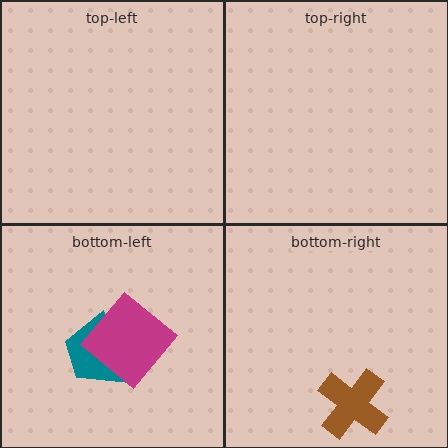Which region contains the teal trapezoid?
The bottom-left region.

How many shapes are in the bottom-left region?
2.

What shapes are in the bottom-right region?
The brown cross.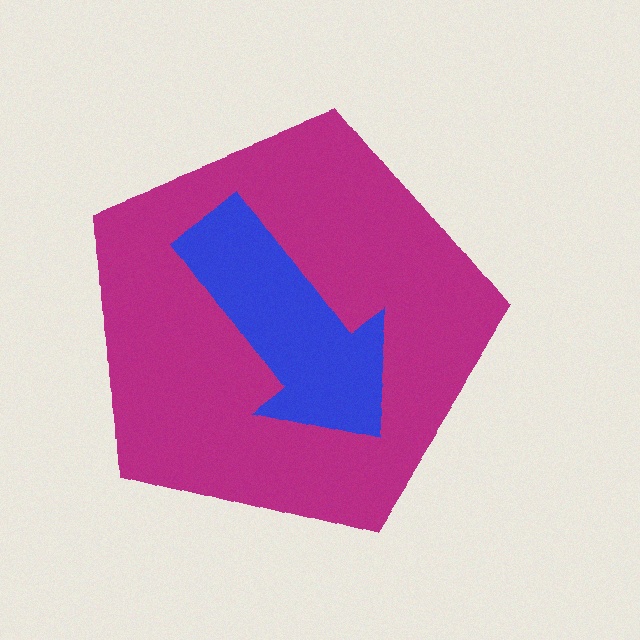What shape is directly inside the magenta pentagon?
The blue arrow.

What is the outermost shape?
The magenta pentagon.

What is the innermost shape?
The blue arrow.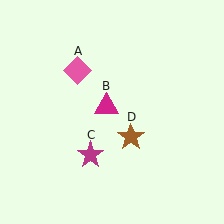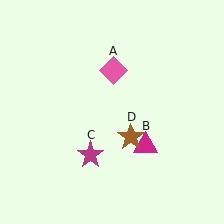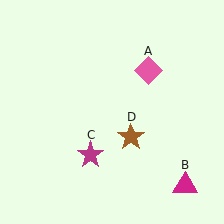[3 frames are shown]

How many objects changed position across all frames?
2 objects changed position: pink diamond (object A), magenta triangle (object B).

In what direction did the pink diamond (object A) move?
The pink diamond (object A) moved right.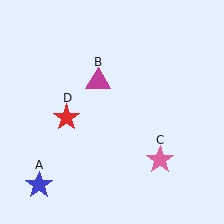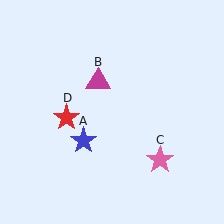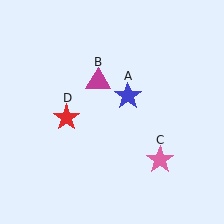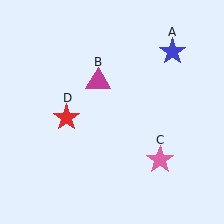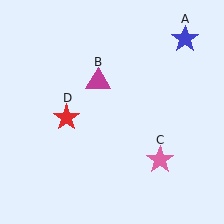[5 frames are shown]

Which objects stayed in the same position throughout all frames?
Magenta triangle (object B) and pink star (object C) and red star (object D) remained stationary.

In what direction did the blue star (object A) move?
The blue star (object A) moved up and to the right.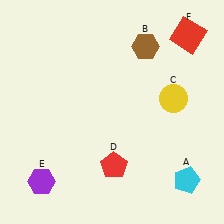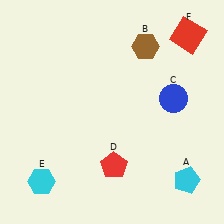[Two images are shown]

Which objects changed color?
C changed from yellow to blue. E changed from purple to cyan.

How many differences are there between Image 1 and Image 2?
There are 2 differences between the two images.